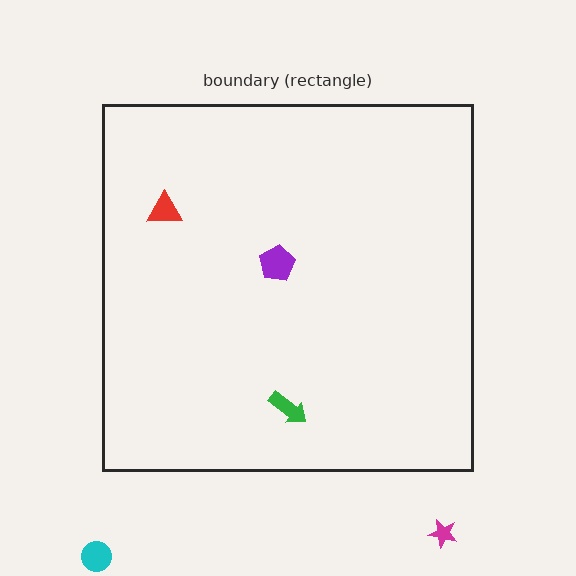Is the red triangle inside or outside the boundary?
Inside.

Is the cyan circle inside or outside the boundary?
Outside.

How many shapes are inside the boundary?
3 inside, 2 outside.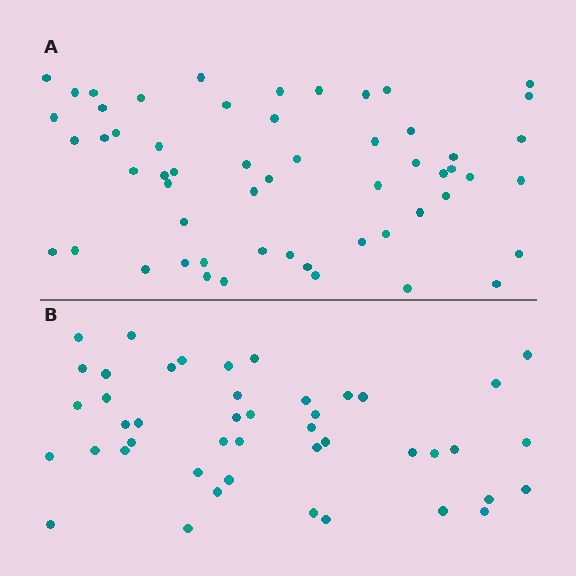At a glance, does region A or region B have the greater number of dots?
Region A (the top region) has more dots.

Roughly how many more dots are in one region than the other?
Region A has roughly 12 or so more dots than region B.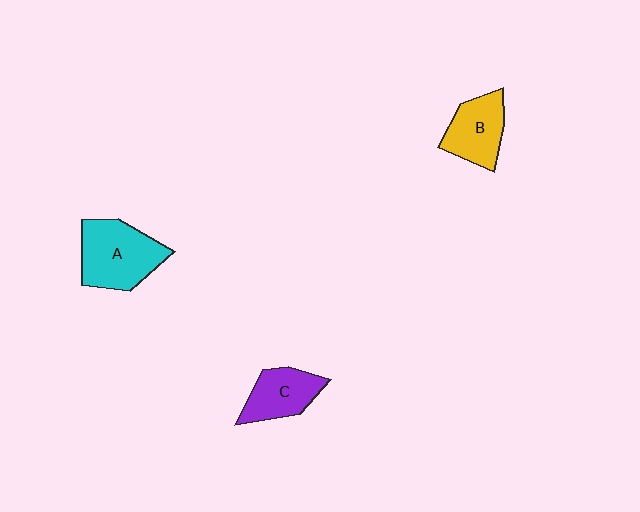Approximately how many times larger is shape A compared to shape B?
Approximately 1.4 times.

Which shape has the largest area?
Shape A (cyan).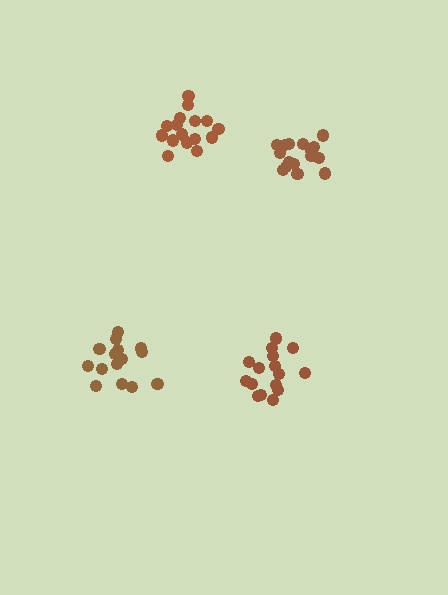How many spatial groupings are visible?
There are 4 spatial groupings.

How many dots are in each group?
Group 1: 16 dots, Group 2: 16 dots, Group 3: 16 dots, Group 4: 16 dots (64 total).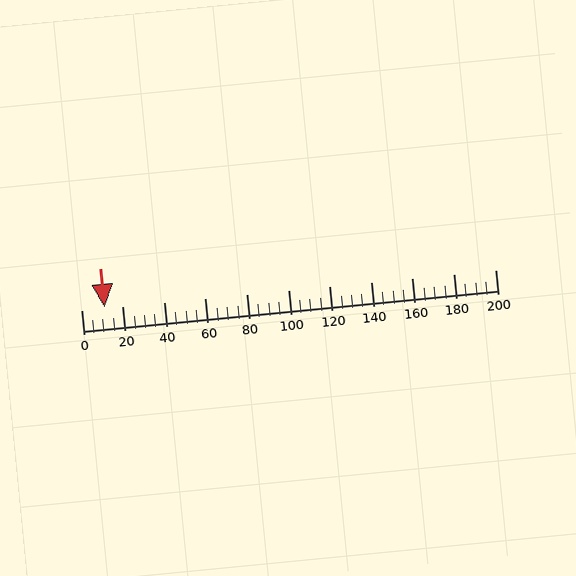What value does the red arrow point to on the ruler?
The red arrow points to approximately 11.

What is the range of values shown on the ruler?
The ruler shows values from 0 to 200.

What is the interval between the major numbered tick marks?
The major tick marks are spaced 20 units apart.